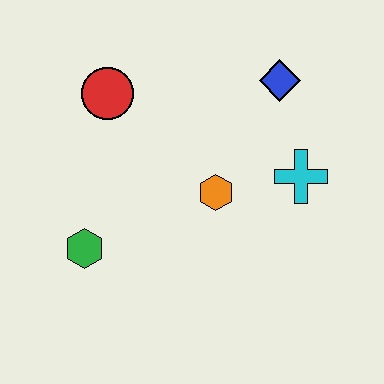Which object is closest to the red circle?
The orange hexagon is closest to the red circle.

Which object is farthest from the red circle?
The cyan cross is farthest from the red circle.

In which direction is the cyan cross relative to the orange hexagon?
The cyan cross is to the right of the orange hexagon.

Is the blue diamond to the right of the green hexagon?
Yes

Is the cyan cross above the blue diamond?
No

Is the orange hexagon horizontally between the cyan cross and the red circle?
Yes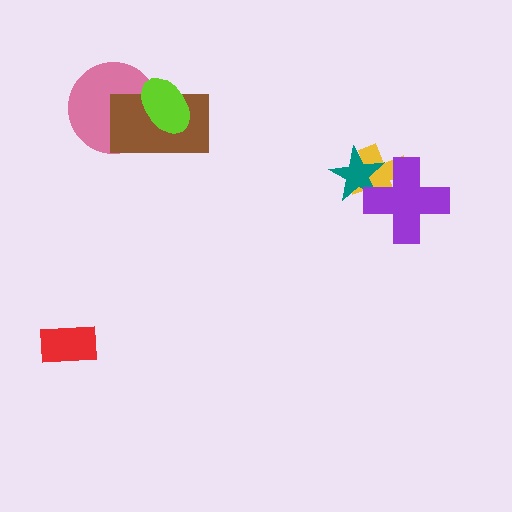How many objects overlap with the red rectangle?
0 objects overlap with the red rectangle.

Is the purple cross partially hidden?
No, no other shape covers it.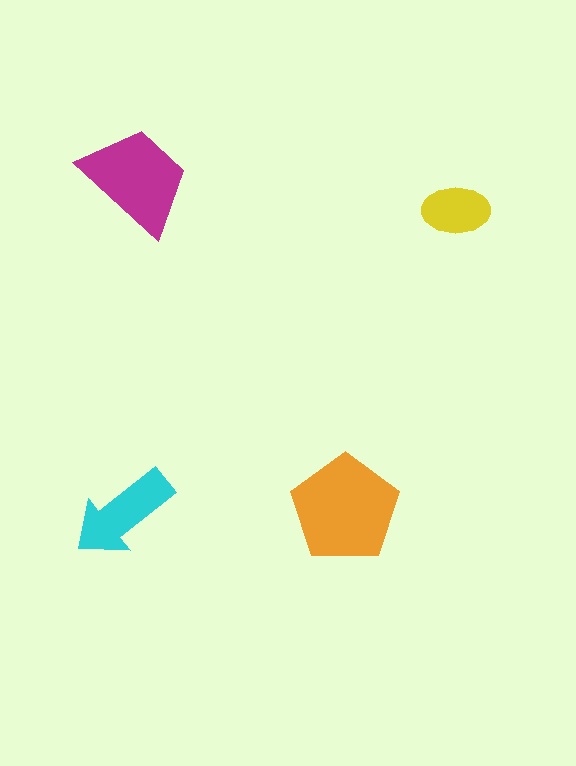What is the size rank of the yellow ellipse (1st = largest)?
4th.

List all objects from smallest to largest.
The yellow ellipse, the cyan arrow, the magenta trapezoid, the orange pentagon.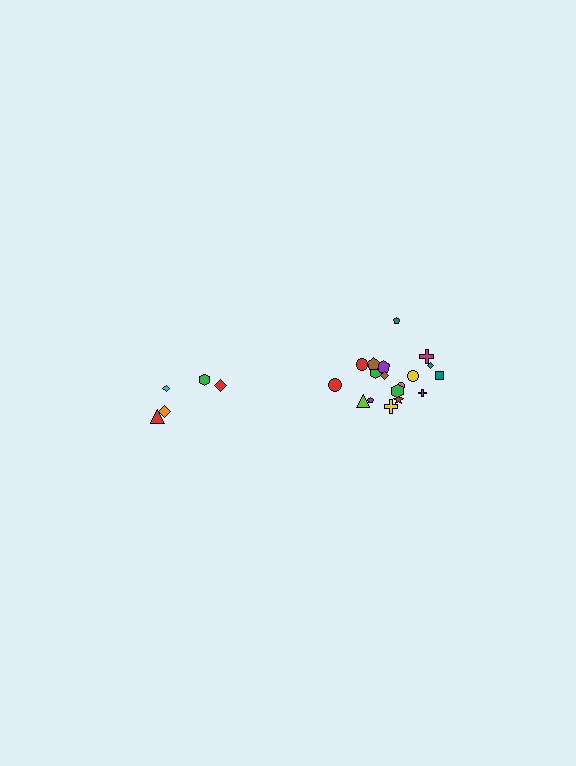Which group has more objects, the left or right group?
The right group.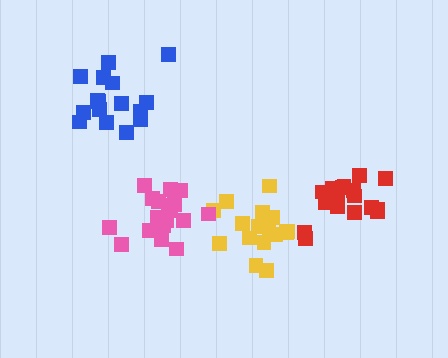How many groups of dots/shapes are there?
There are 4 groups.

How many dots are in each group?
Group 1: 17 dots, Group 2: 17 dots, Group 3: 17 dots, Group 4: 18 dots (69 total).